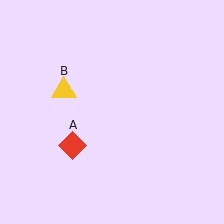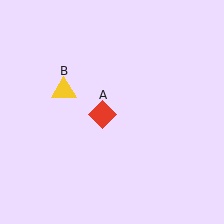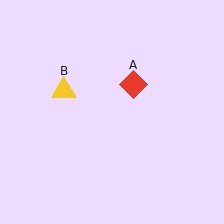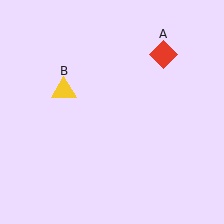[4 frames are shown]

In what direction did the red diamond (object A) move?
The red diamond (object A) moved up and to the right.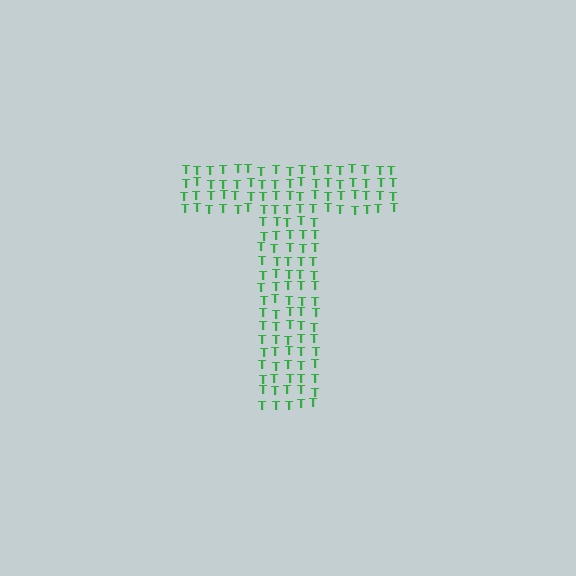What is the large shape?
The large shape is the letter T.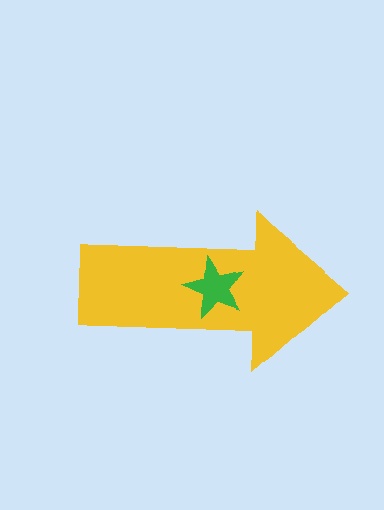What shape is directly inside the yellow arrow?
The green star.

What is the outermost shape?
The yellow arrow.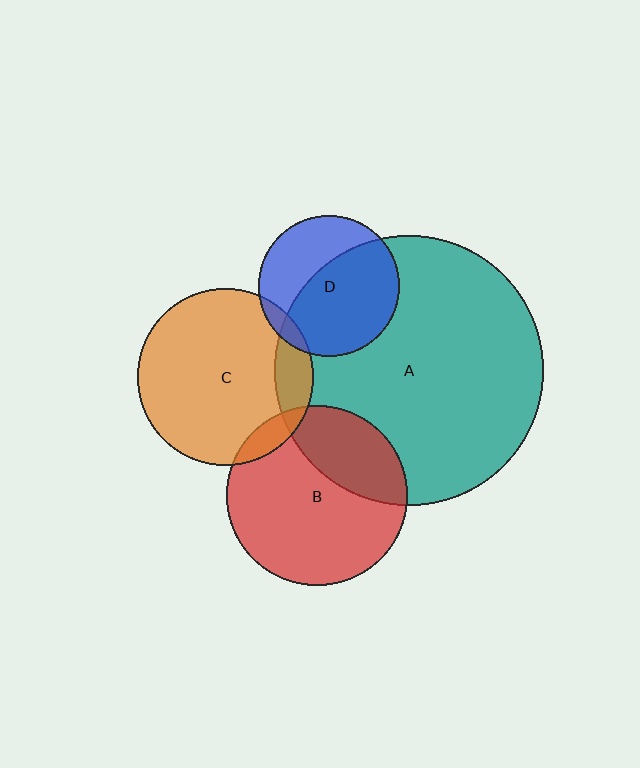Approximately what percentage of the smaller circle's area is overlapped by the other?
Approximately 15%.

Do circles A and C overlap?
Yes.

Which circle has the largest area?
Circle A (teal).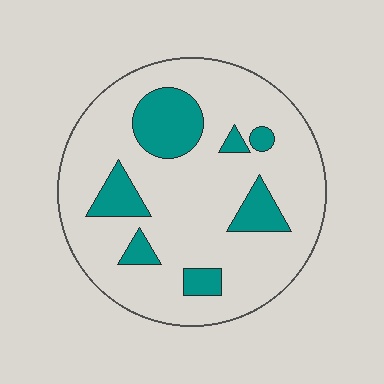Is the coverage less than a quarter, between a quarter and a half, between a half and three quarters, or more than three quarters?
Less than a quarter.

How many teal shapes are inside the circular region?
7.